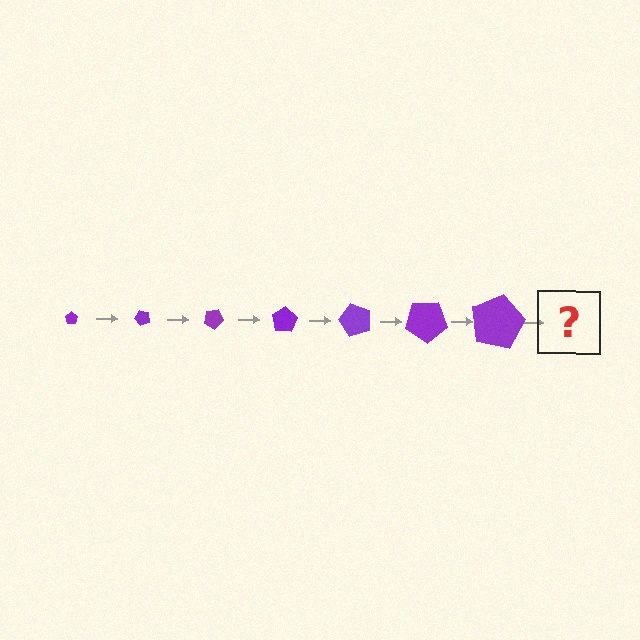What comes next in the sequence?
The next element should be a pentagon, larger than the previous one and rotated 350 degrees from the start.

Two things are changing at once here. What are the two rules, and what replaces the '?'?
The two rules are that the pentagon grows larger each step and it rotates 50 degrees each step. The '?' should be a pentagon, larger than the previous one and rotated 350 degrees from the start.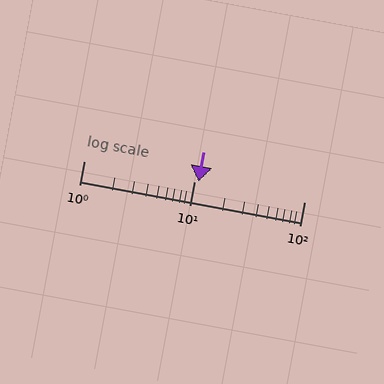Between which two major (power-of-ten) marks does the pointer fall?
The pointer is between 10 and 100.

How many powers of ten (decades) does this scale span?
The scale spans 2 decades, from 1 to 100.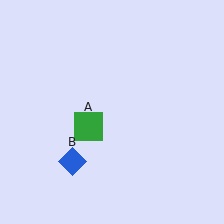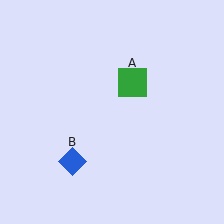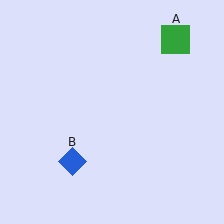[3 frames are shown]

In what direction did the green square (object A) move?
The green square (object A) moved up and to the right.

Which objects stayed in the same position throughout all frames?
Blue diamond (object B) remained stationary.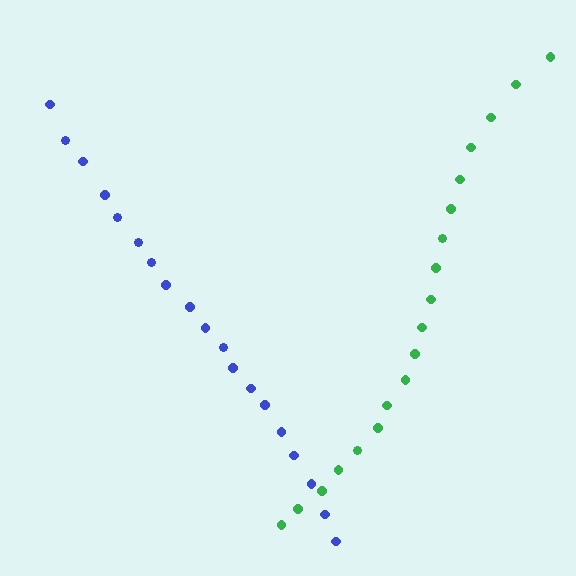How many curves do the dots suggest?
There are 2 distinct paths.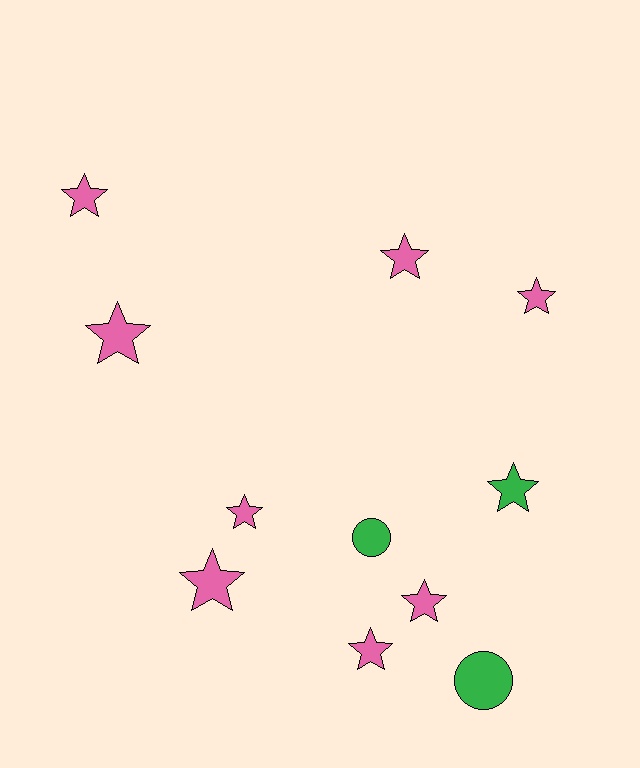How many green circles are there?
There are 2 green circles.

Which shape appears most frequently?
Star, with 9 objects.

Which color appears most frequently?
Pink, with 8 objects.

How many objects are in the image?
There are 11 objects.